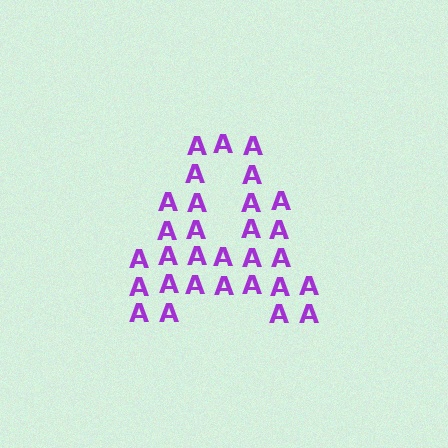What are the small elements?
The small elements are letter A's.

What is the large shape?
The large shape is the letter A.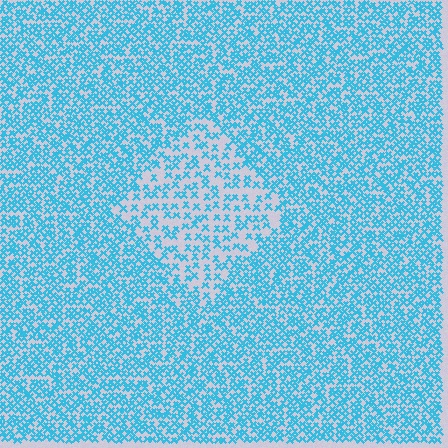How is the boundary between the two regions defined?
The boundary is defined by a change in element density (approximately 2.0x ratio). All elements are the same color, size, and shape.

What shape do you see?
I see a diamond.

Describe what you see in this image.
The image contains small cyan elements arranged at two different densities. A diamond-shaped region is visible where the elements are less densely packed than the surrounding area.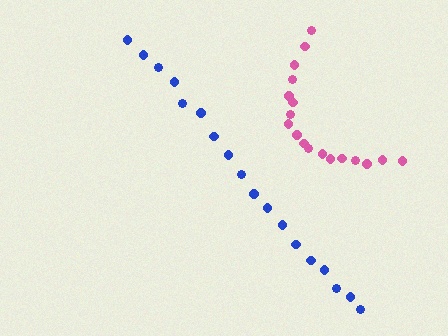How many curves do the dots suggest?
There are 2 distinct paths.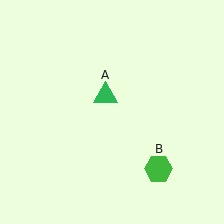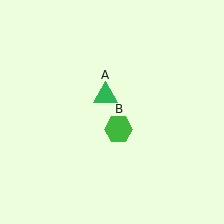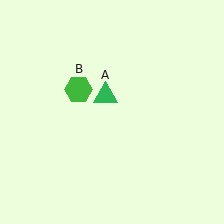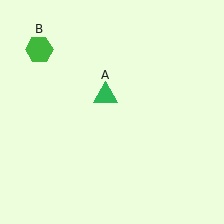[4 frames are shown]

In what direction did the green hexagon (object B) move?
The green hexagon (object B) moved up and to the left.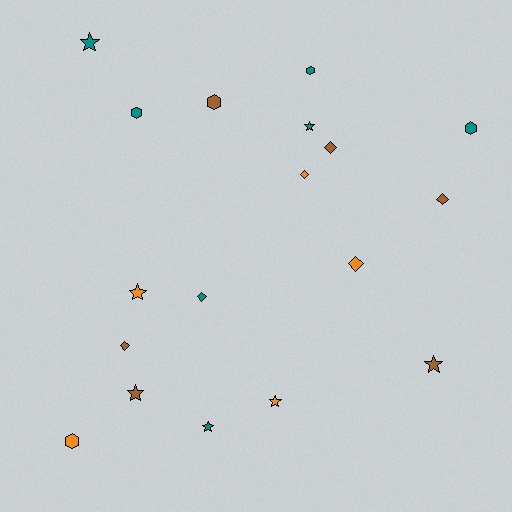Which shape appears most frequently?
Star, with 7 objects.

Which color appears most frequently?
Teal, with 7 objects.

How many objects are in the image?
There are 18 objects.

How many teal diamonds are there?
There is 1 teal diamond.